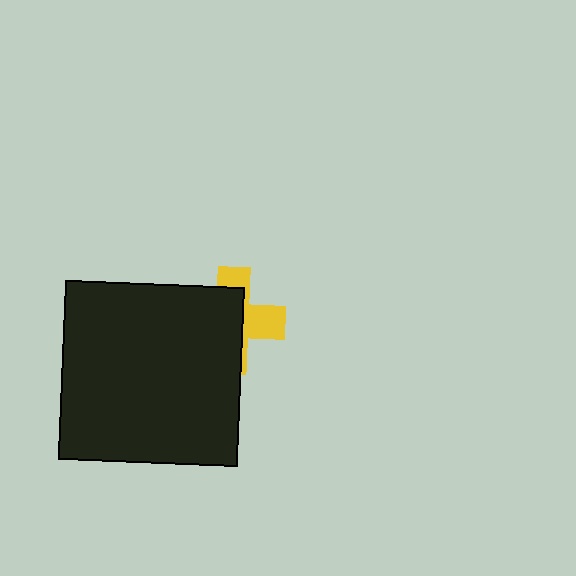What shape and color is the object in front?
The object in front is a black square.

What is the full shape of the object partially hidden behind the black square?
The partially hidden object is a yellow cross.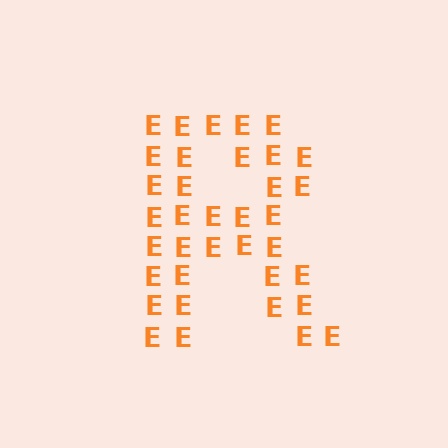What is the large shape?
The large shape is the letter R.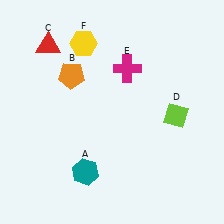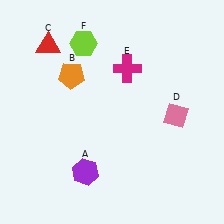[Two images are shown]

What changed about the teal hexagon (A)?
In Image 1, A is teal. In Image 2, it changed to purple.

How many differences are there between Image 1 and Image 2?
There are 3 differences between the two images.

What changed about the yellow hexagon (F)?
In Image 1, F is yellow. In Image 2, it changed to lime.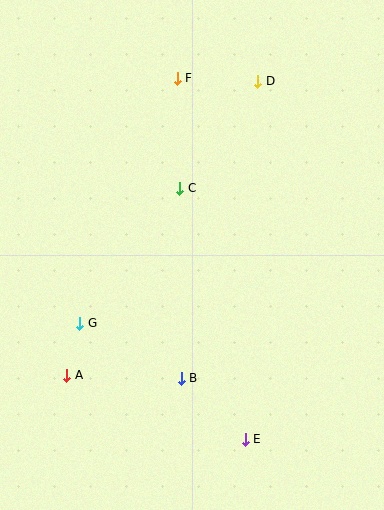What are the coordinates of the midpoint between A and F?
The midpoint between A and F is at (122, 227).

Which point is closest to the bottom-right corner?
Point E is closest to the bottom-right corner.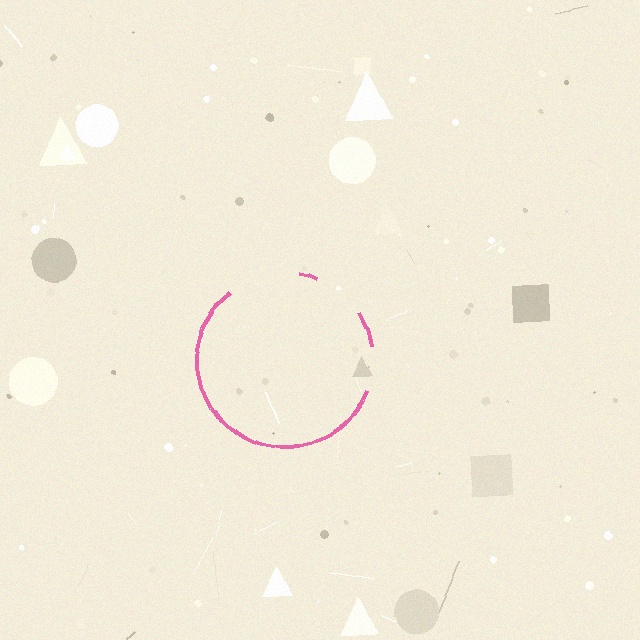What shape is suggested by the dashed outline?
The dashed outline suggests a circle.